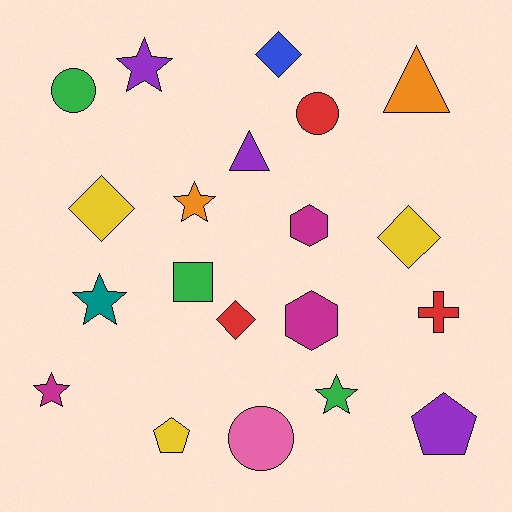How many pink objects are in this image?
There is 1 pink object.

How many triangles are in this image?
There are 2 triangles.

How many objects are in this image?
There are 20 objects.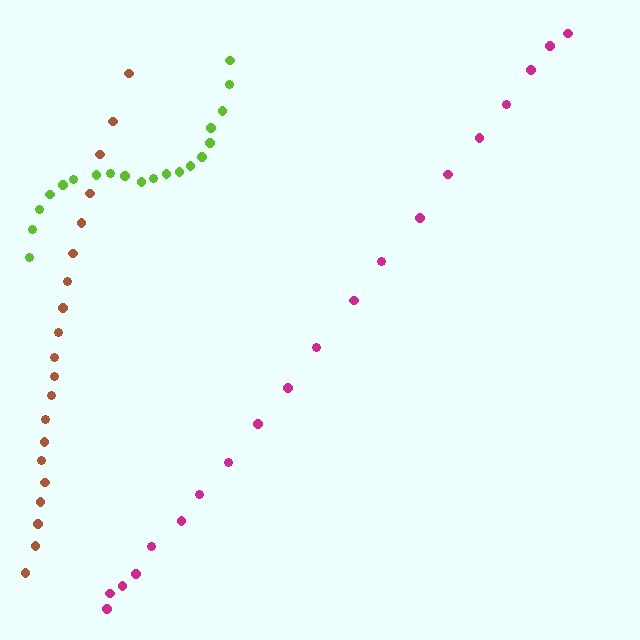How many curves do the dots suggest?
There are 3 distinct paths.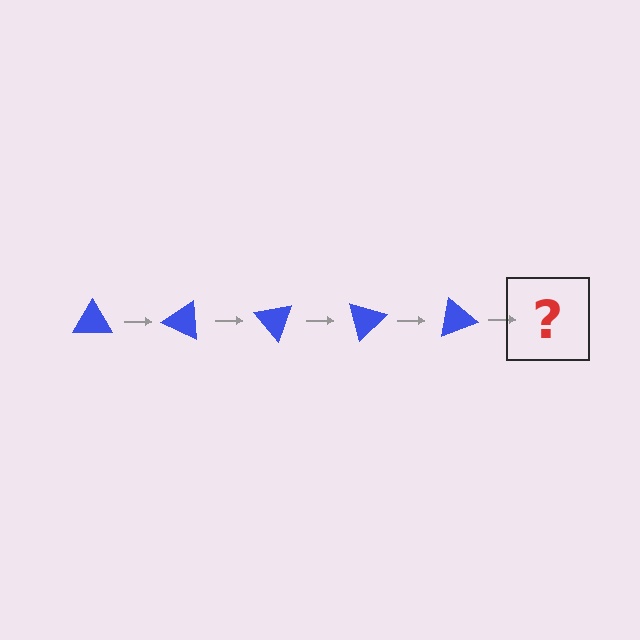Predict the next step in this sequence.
The next step is a blue triangle rotated 125 degrees.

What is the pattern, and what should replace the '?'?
The pattern is that the triangle rotates 25 degrees each step. The '?' should be a blue triangle rotated 125 degrees.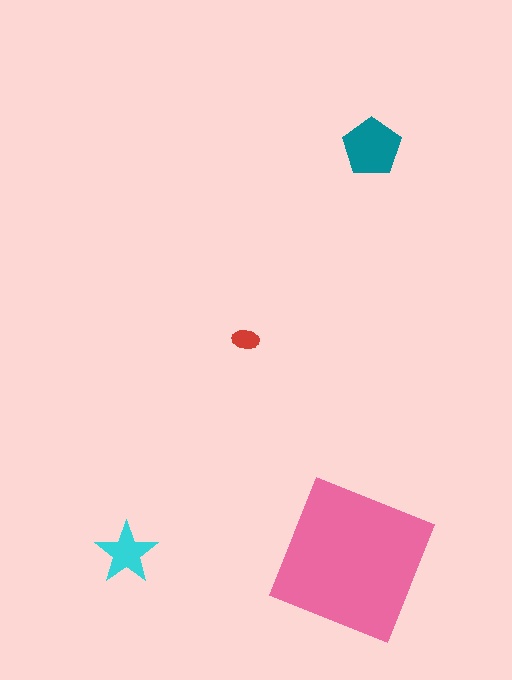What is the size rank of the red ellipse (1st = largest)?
4th.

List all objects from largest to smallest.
The pink square, the teal pentagon, the cyan star, the red ellipse.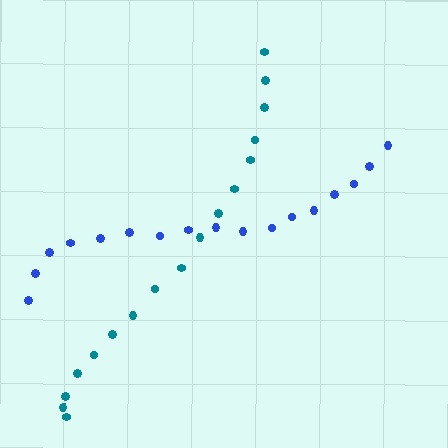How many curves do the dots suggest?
There are 2 distinct paths.